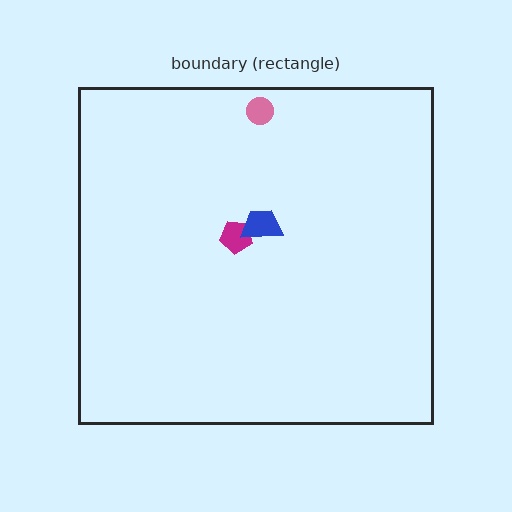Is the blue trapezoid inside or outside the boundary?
Inside.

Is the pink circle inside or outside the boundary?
Inside.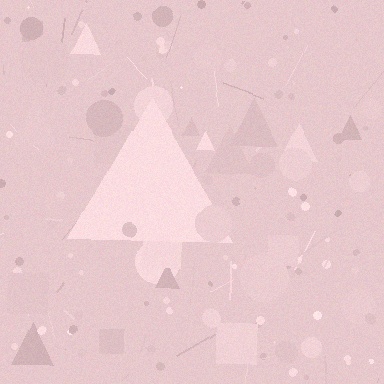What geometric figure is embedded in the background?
A triangle is embedded in the background.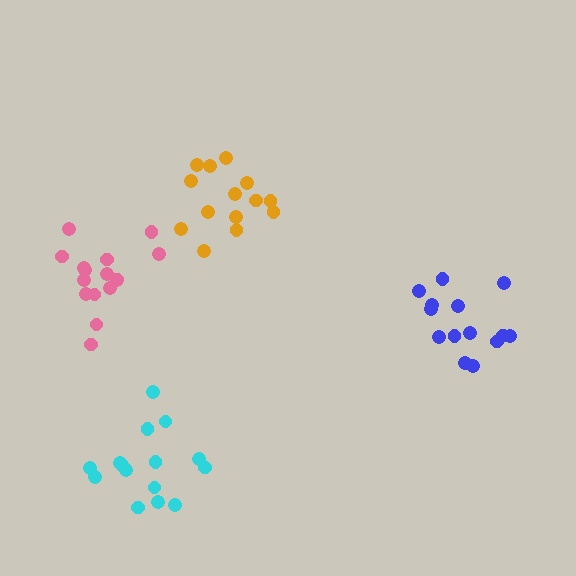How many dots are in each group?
Group 1: 14 dots, Group 2: 16 dots, Group 3: 15 dots, Group 4: 14 dots (59 total).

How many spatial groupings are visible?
There are 4 spatial groupings.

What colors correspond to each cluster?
The clusters are colored: blue, pink, cyan, orange.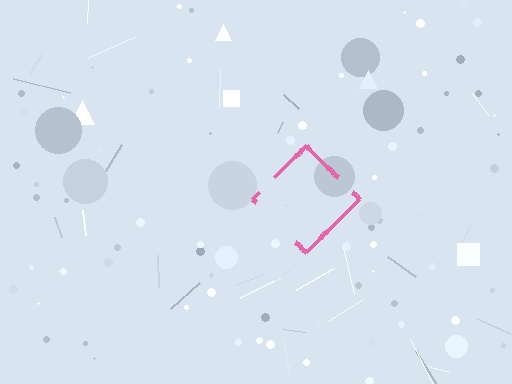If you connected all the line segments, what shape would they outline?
They would outline a diamond.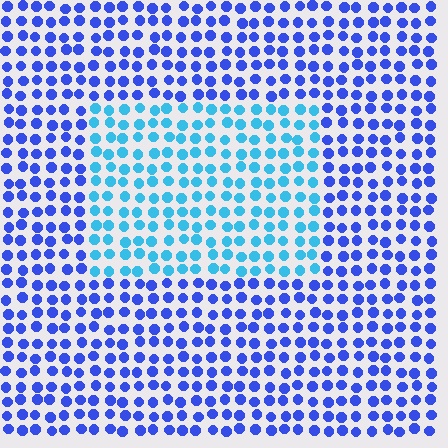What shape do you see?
I see a rectangle.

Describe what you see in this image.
The image is filled with small blue elements in a uniform arrangement. A rectangle-shaped region is visible where the elements are tinted to a slightly different hue, forming a subtle color boundary.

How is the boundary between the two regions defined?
The boundary is defined purely by a slight shift in hue (about 38 degrees). Spacing, size, and orientation are identical on both sides.